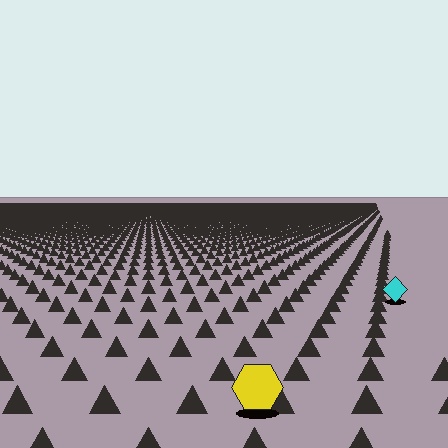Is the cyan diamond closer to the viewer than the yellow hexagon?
No. The yellow hexagon is closer — you can tell from the texture gradient: the ground texture is coarser near it.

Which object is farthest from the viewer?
The cyan diamond is farthest from the viewer. It appears smaller and the ground texture around it is denser.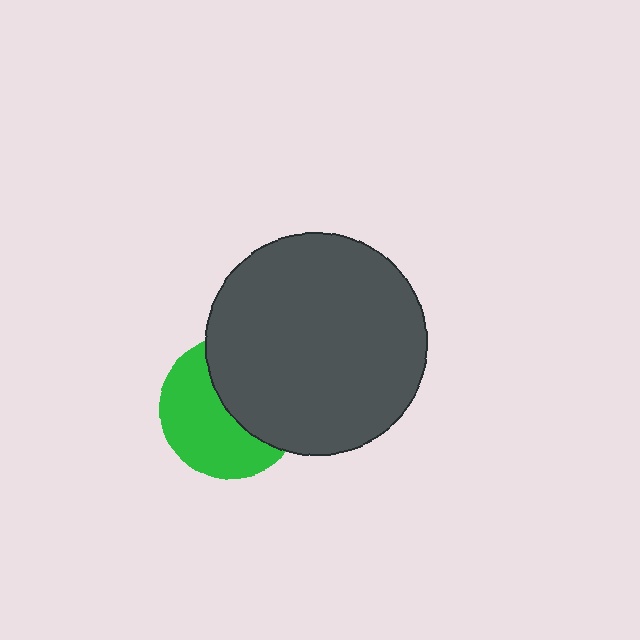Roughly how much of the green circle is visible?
About half of it is visible (roughly 53%).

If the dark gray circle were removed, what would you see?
You would see the complete green circle.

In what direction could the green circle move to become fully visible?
The green circle could move left. That would shift it out from behind the dark gray circle entirely.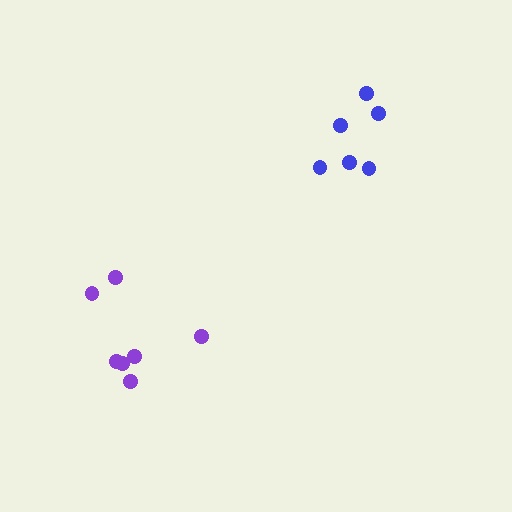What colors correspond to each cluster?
The clusters are colored: blue, purple.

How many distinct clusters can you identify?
There are 2 distinct clusters.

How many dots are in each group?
Group 1: 6 dots, Group 2: 7 dots (13 total).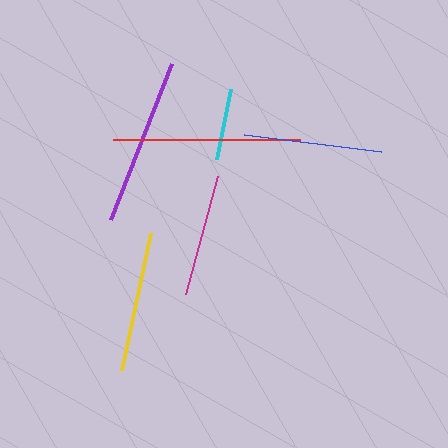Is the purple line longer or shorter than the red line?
The red line is longer than the purple line.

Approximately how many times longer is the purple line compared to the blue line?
The purple line is approximately 1.2 times the length of the blue line.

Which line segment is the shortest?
The cyan line is the shortest at approximately 71 pixels.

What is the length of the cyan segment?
The cyan segment is approximately 71 pixels long.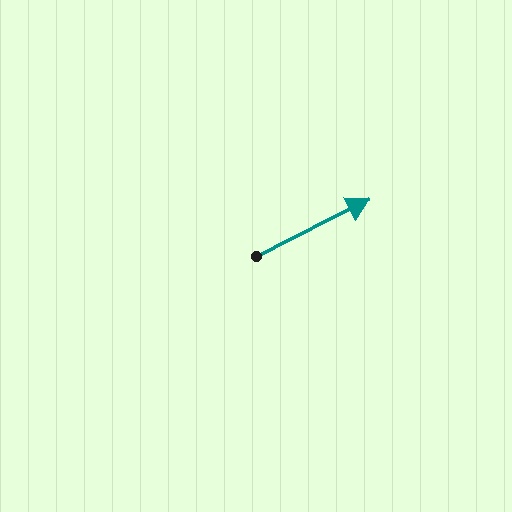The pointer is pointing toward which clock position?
Roughly 2 o'clock.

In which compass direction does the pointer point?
Northeast.